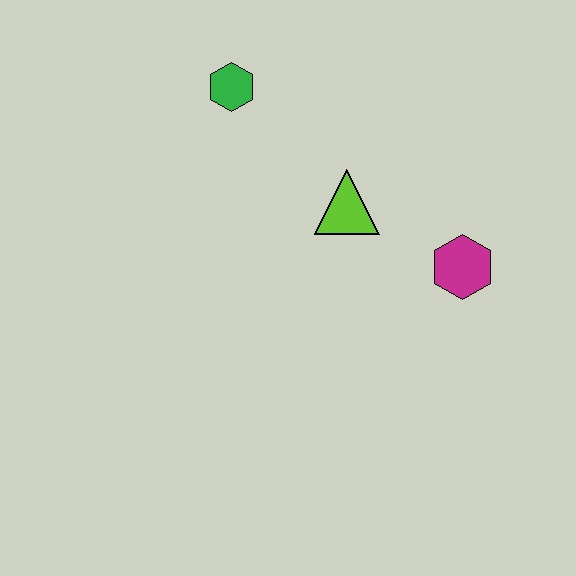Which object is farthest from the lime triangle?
The green hexagon is farthest from the lime triangle.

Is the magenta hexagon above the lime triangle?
No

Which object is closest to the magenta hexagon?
The lime triangle is closest to the magenta hexagon.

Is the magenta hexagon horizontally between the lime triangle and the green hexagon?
No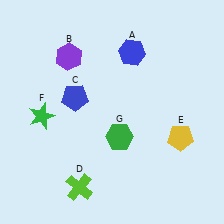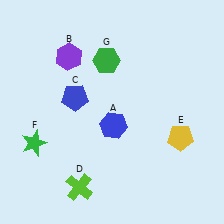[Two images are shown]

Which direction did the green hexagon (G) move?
The green hexagon (G) moved up.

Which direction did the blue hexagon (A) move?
The blue hexagon (A) moved down.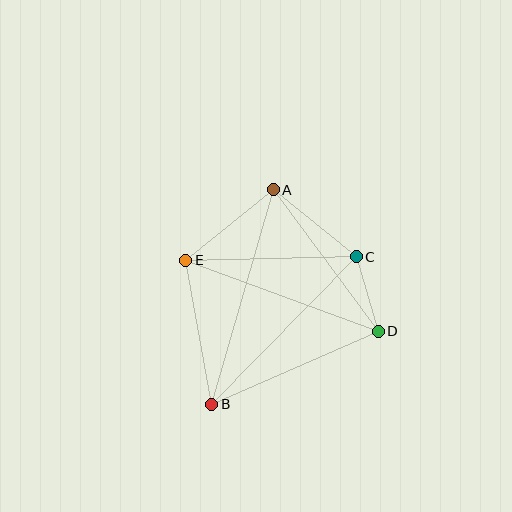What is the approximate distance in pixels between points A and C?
The distance between A and C is approximately 107 pixels.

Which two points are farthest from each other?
Points A and B are farthest from each other.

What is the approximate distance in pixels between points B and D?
The distance between B and D is approximately 182 pixels.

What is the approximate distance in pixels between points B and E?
The distance between B and E is approximately 146 pixels.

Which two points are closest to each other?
Points C and D are closest to each other.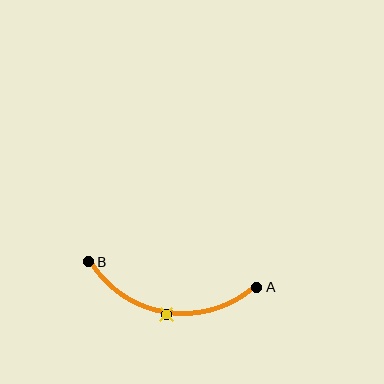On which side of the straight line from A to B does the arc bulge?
The arc bulges below the straight line connecting A and B.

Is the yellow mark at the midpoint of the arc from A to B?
Yes. The yellow mark lies on the arc at equal arc-length from both A and B — it is the arc midpoint.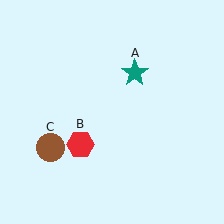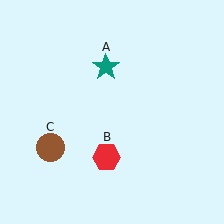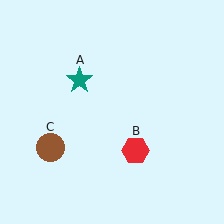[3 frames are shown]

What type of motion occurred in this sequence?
The teal star (object A), red hexagon (object B) rotated counterclockwise around the center of the scene.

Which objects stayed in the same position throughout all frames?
Brown circle (object C) remained stationary.